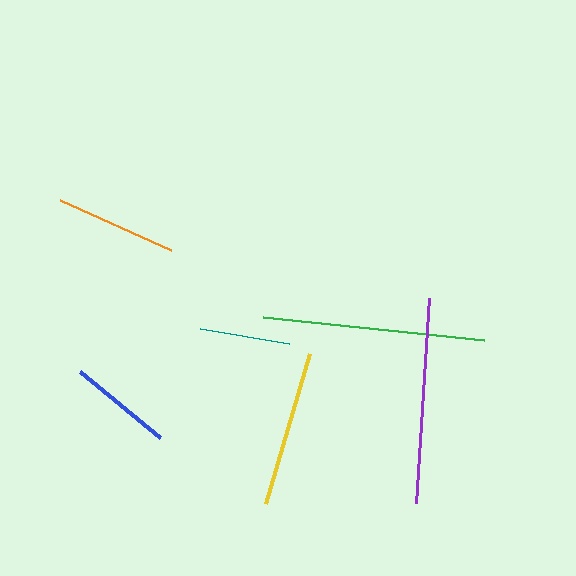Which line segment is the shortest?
The teal line is the shortest at approximately 90 pixels.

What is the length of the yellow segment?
The yellow segment is approximately 157 pixels long.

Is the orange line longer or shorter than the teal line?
The orange line is longer than the teal line.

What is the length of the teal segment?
The teal segment is approximately 90 pixels long.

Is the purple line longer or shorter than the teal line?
The purple line is longer than the teal line.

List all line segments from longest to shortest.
From longest to shortest: green, purple, yellow, orange, blue, teal.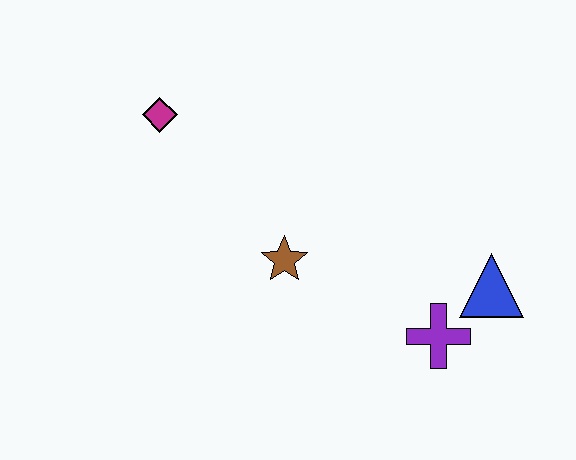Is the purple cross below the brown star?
Yes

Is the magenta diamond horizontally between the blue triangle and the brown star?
No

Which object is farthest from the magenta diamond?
The blue triangle is farthest from the magenta diamond.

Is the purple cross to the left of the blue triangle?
Yes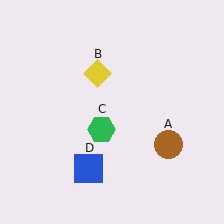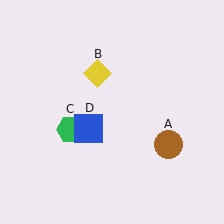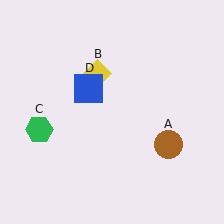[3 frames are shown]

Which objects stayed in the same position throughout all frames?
Brown circle (object A) and yellow diamond (object B) remained stationary.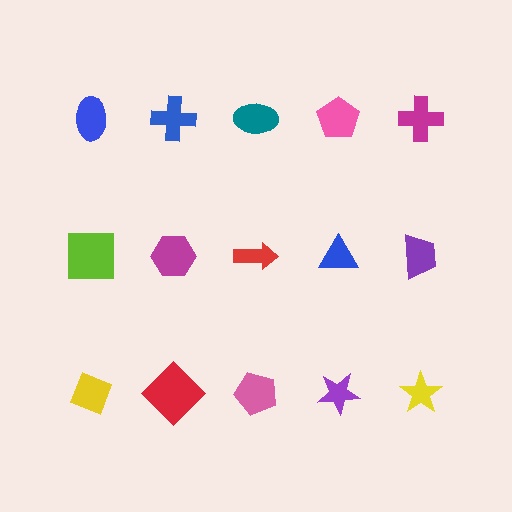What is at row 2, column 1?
A lime square.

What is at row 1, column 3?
A teal ellipse.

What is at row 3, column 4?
A purple star.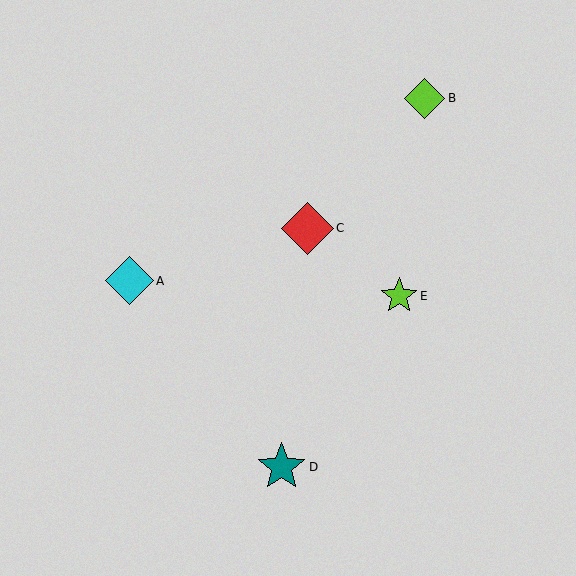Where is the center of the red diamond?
The center of the red diamond is at (308, 228).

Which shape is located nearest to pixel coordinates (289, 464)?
The teal star (labeled D) at (282, 467) is nearest to that location.